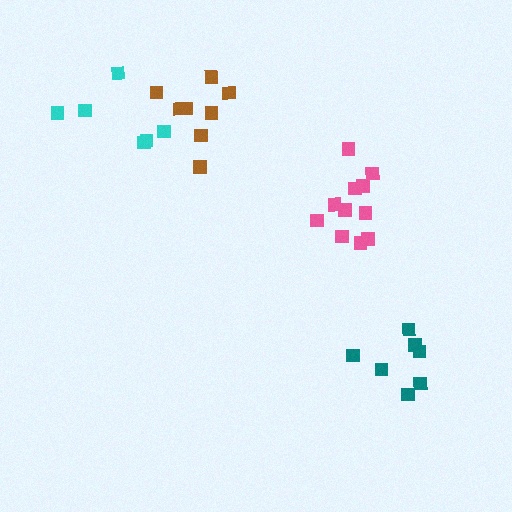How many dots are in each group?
Group 1: 6 dots, Group 2: 7 dots, Group 3: 11 dots, Group 4: 8 dots (32 total).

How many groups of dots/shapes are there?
There are 4 groups.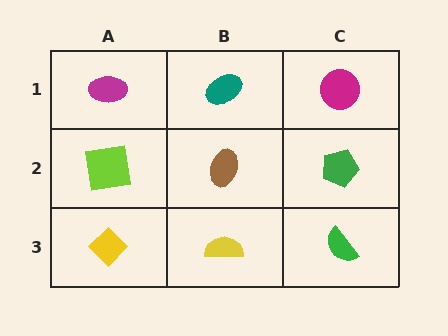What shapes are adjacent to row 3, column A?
A lime square (row 2, column A), a yellow semicircle (row 3, column B).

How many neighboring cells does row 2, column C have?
3.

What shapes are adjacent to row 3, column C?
A green pentagon (row 2, column C), a yellow semicircle (row 3, column B).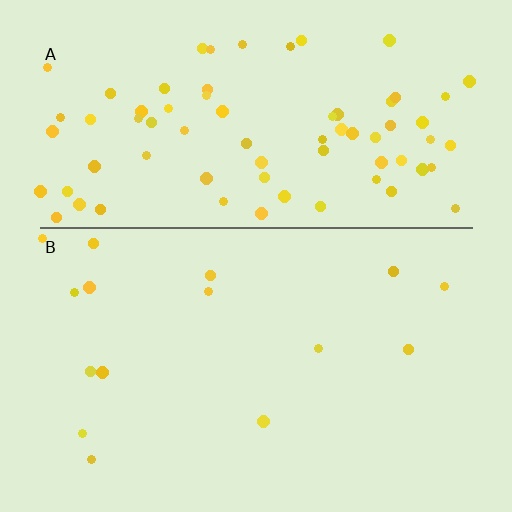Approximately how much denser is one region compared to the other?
Approximately 5.0× — region A over region B.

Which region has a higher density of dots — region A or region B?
A (the top).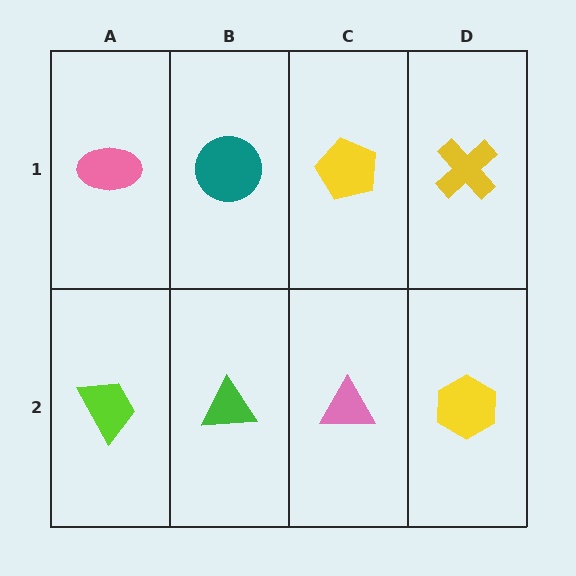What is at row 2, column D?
A yellow hexagon.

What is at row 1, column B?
A teal circle.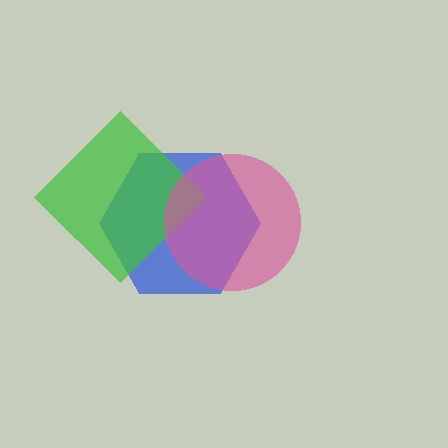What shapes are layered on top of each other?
The layered shapes are: a blue hexagon, a green diamond, a pink circle.